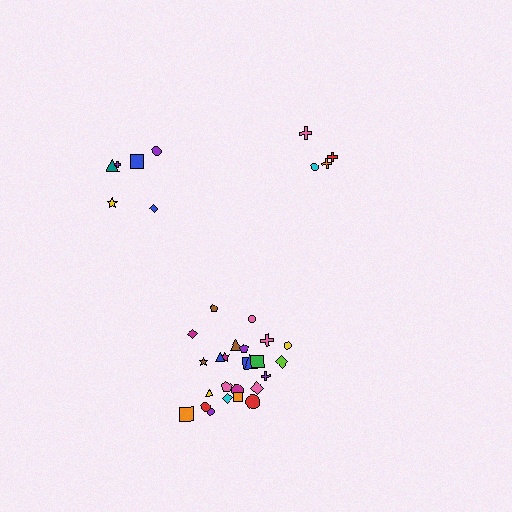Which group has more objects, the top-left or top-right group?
The top-left group.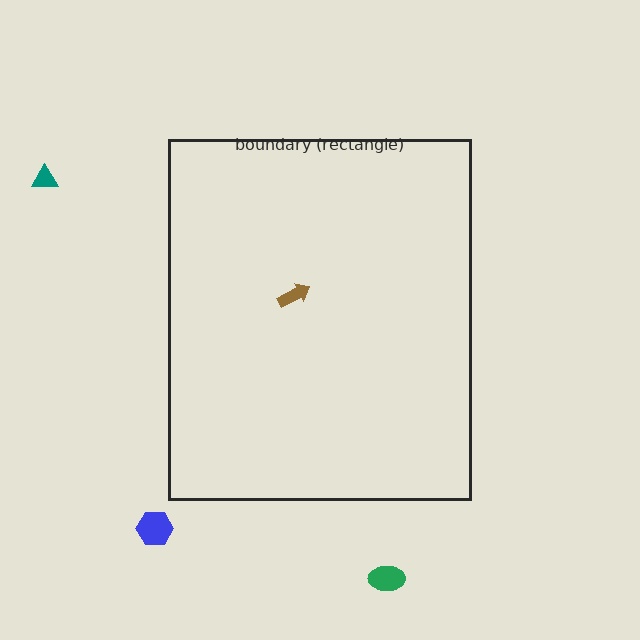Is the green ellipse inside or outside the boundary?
Outside.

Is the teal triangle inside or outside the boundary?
Outside.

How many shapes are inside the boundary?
1 inside, 3 outside.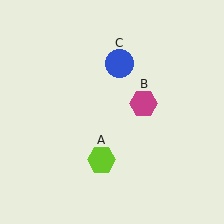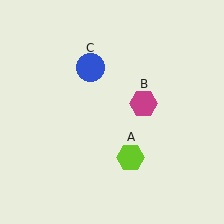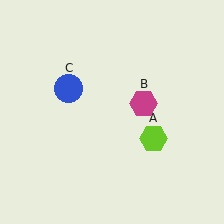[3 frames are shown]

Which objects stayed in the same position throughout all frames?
Magenta hexagon (object B) remained stationary.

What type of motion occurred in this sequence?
The lime hexagon (object A), blue circle (object C) rotated counterclockwise around the center of the scene.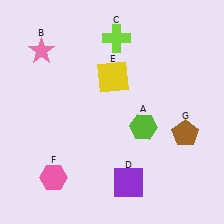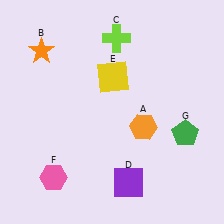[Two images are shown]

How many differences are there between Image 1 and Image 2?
There are 3 differences between the two images.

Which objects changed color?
A changed from lime to orange. B changed from pink to orange. G changed from brown to green.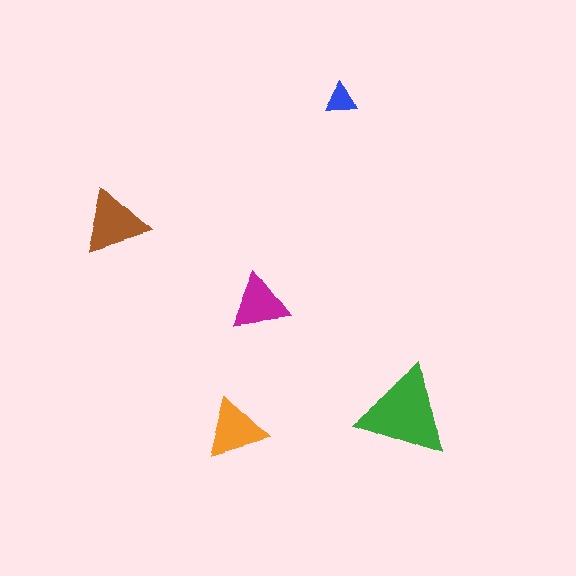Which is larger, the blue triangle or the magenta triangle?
The magenta one.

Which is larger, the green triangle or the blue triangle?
The green one.